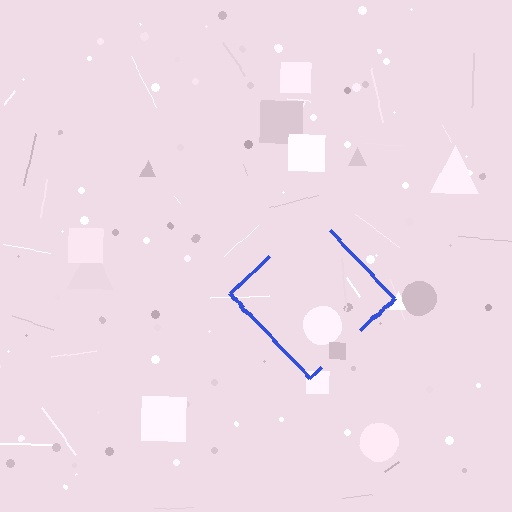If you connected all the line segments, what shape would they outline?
They would outline a diamond.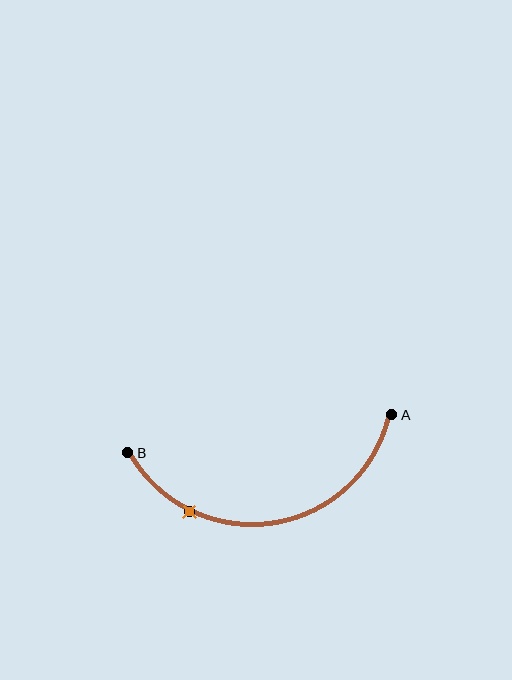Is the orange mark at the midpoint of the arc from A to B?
No. The orange mark lies on the arc but is closer to endpoint B. The arc midpoint would be at the point on the curve equidistant along the arc from both A and B.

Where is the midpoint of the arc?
The arc midpoint is the point on the curve farthest from the straight line joining A and B. It sits below that line.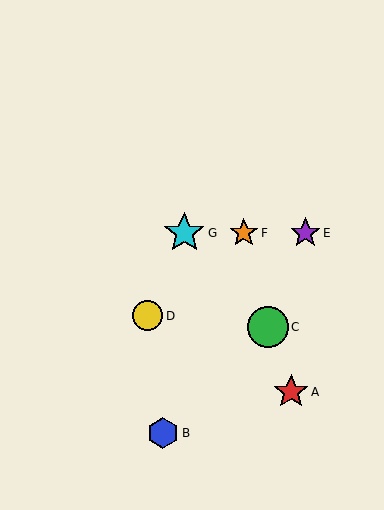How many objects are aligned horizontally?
3 objects (E, F, G) are aligned horizontally.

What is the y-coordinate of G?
Object G is at y≈233.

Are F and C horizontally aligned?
No, F is at y≈233 and C is at y≈327.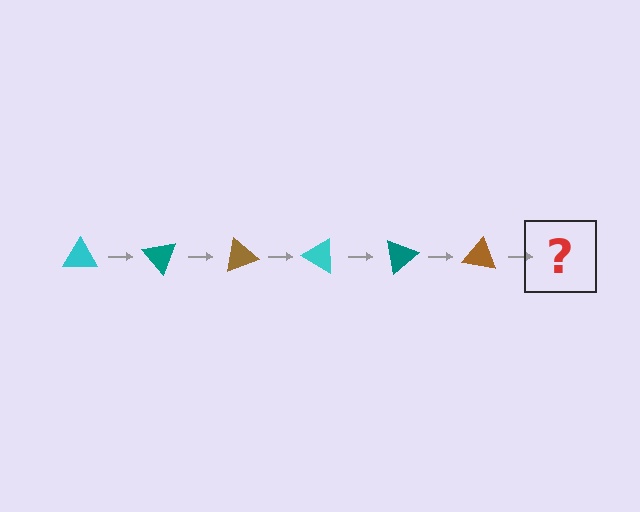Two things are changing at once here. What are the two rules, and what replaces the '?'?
The two rules are that it rotates 50 degrees each step and the color cycles through cyan, teal, and brown. The '?' should be a cyan triangle, rotated 300 degrees from the start.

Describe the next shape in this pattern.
It should be a cyan triangle, rotated 300 degrees from the start.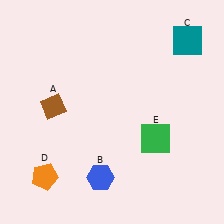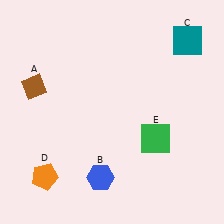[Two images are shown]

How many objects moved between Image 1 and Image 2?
1 object moved between the two images.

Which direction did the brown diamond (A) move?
The brown diamond (A) moved up.